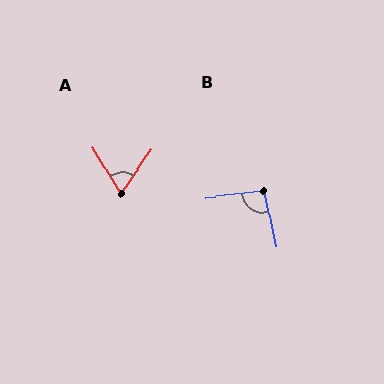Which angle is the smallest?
A, at approximately 65 degrees.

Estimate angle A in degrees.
Approximately 65 degrees.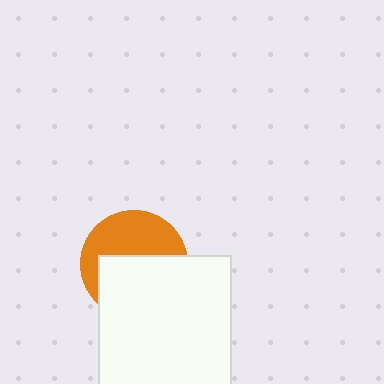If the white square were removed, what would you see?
You would see the complete orange circle.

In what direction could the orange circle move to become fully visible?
The orange circle could move up. That would shift it out from behind the white square entirely.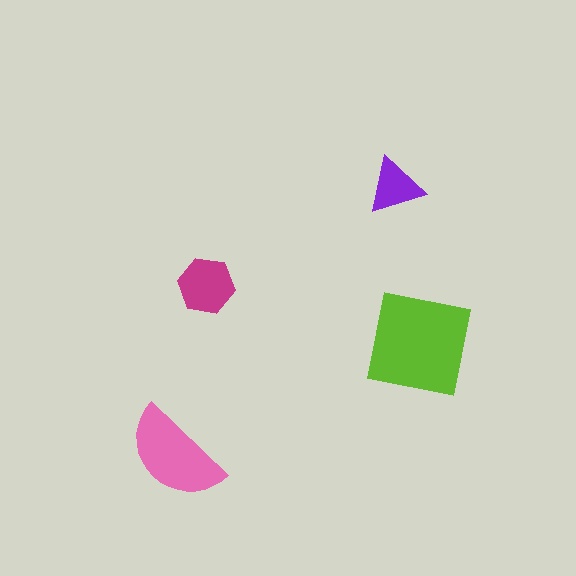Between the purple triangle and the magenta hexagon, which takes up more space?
The magenta hexagon.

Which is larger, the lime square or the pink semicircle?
The lime square.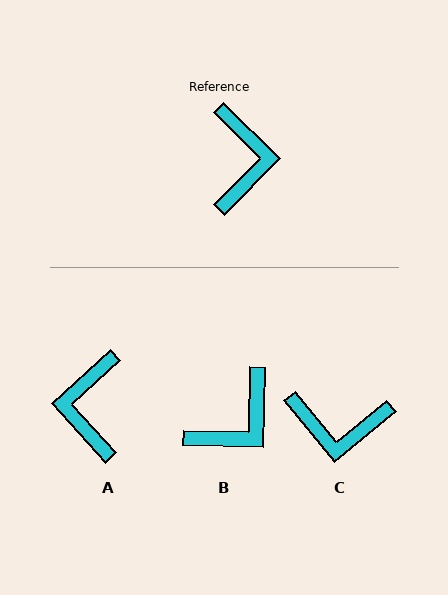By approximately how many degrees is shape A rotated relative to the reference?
Approximately 178 degrees counter-clockwise.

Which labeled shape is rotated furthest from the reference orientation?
A, about 178 degrees away.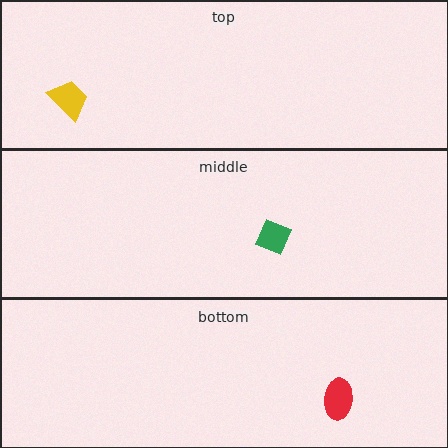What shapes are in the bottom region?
The red ellipse.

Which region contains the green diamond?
The middle region.